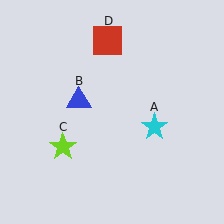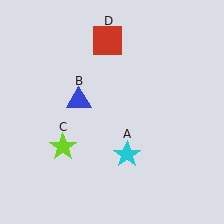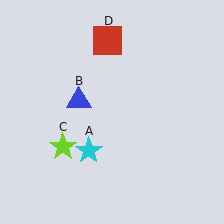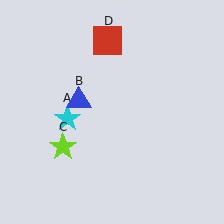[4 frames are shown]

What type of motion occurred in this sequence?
The cyan star (object A) rotated clockwise around the center of the scene.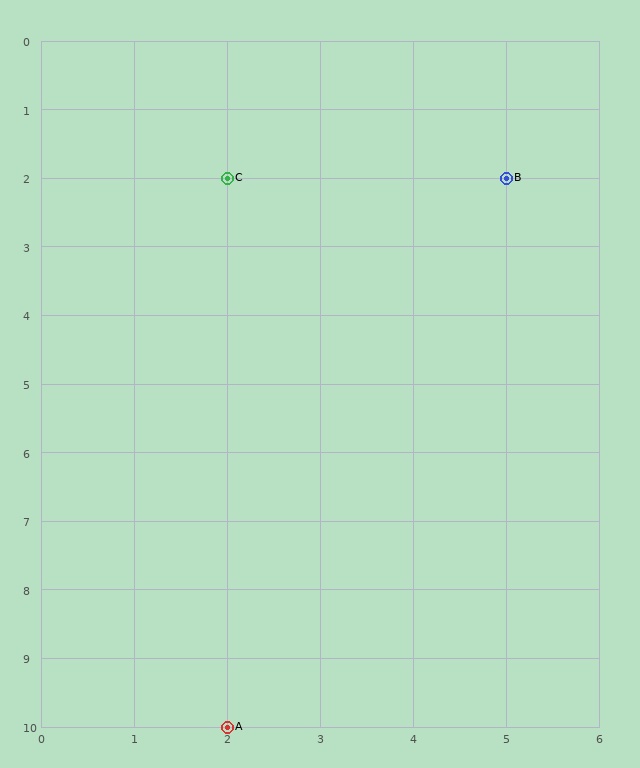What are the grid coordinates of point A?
Point A is at grid coordinates (2, 10).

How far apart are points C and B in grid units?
Points C and B are 3 columns apart.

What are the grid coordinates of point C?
Point C is at grid coordinates (2, 2).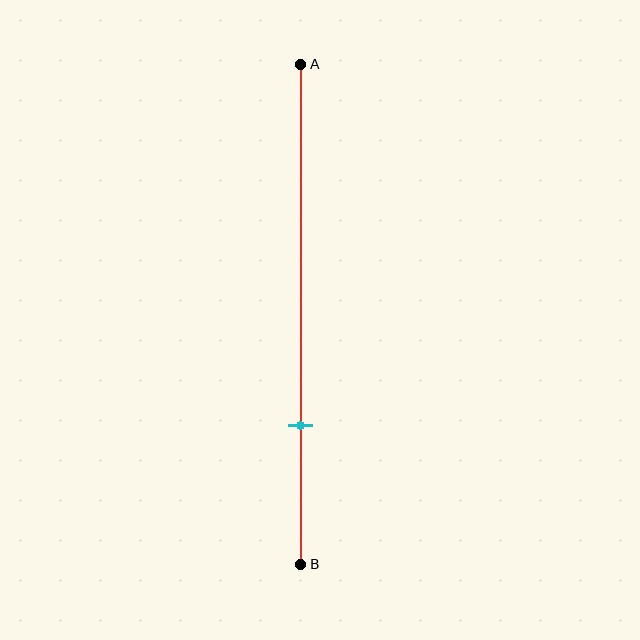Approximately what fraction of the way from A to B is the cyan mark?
The cyan mark is approximately 70% of the way from A to B.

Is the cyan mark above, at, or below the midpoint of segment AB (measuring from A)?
The cyan mark is below the midpoint of segment AB.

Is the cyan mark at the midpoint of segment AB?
No, the mark is at about 70% from A, not at the 50% midpoint.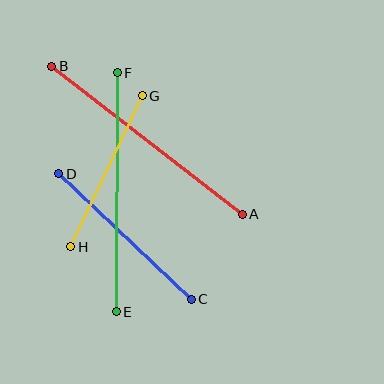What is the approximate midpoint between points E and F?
The midpoint is at approximately (117, 192) pixels.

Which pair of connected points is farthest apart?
Points A and B are farthest apart.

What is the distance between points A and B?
The distance is approximately 241 pixels.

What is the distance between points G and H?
The distance is approximately 167 pixels.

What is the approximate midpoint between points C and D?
The midpoint is at approximately (125, 236) pixels.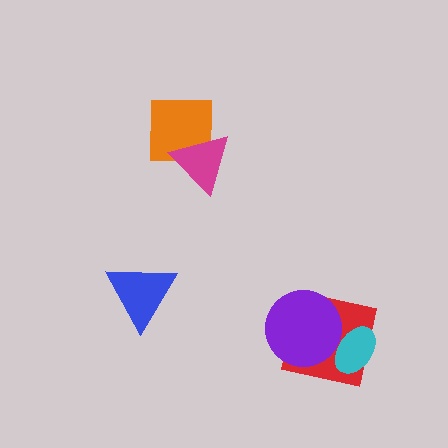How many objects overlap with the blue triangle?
0 objects overlap with the blue triangle.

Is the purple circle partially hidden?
Yes, it is partially covered by another shape.